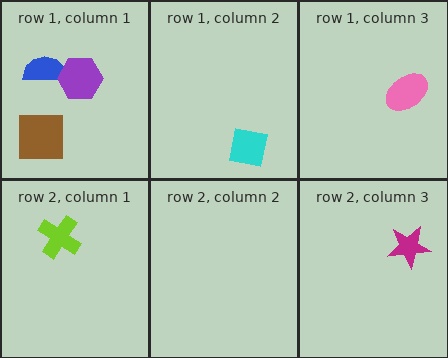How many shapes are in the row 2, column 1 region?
1.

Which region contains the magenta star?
The row 2, column 3 region.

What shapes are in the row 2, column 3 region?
The magenta star.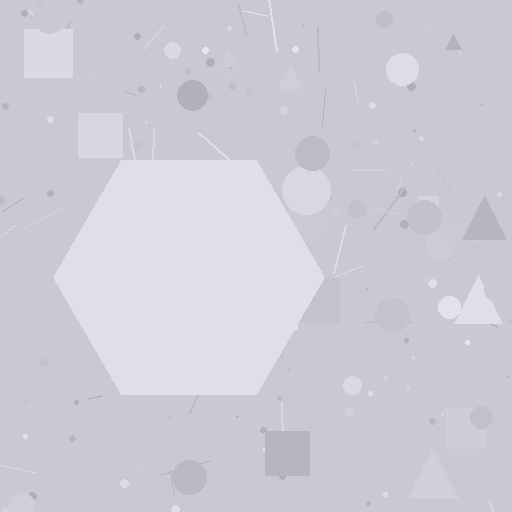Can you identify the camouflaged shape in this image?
The camouflaged shape is a hexagon.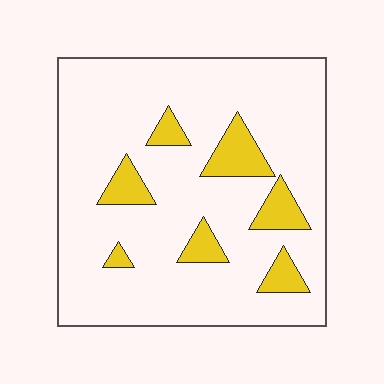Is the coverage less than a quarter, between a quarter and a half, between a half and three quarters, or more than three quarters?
Less than a quarter.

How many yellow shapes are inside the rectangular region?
7.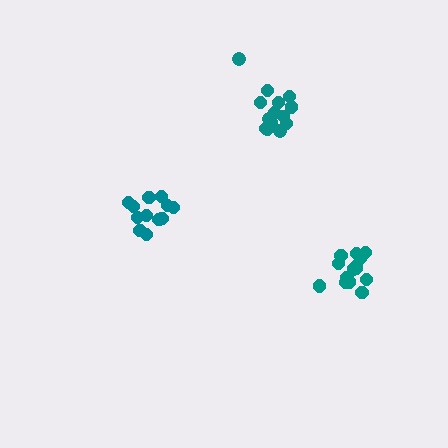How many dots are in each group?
Group 1: 14 dots, Group 2: 15 dots, Group 3: 15 dots (44 total).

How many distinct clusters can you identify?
There are 3 distinct clusters.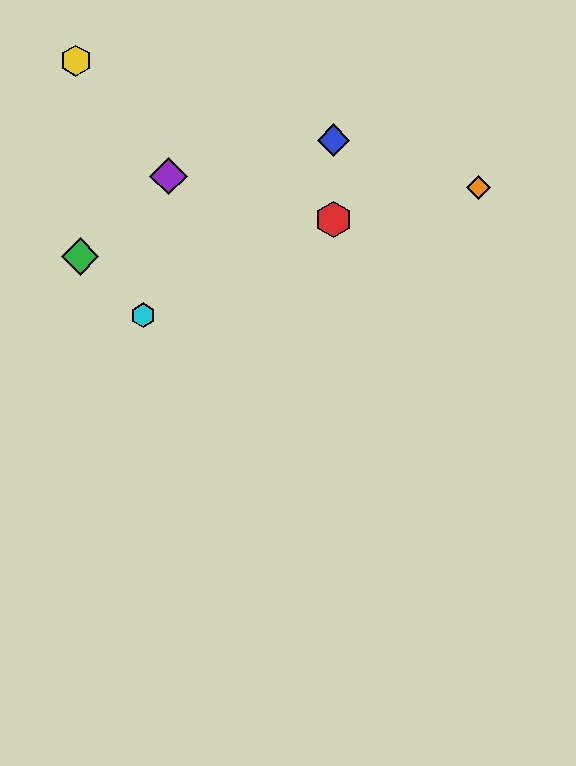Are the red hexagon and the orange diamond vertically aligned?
No, the red hexagon is at x≈334 and the orange diamond is at x≈478.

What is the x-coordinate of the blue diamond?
The blue diamond is at x≈334.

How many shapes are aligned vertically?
2 shapes (the red hexagon, the blue diamond) are aligned vertically.